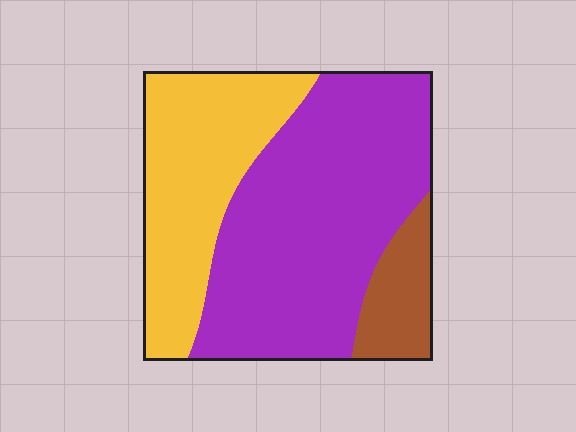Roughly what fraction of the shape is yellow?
Yellow covers 33% of the shape.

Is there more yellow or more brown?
Yellow.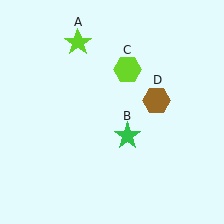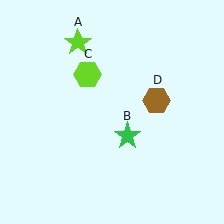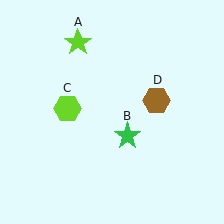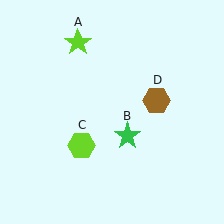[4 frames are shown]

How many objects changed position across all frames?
1 object changed position: lime hexagon (object C).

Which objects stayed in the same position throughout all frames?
Lime star (object A) and green star (object B) and brown hexagon (object D) remained stationary.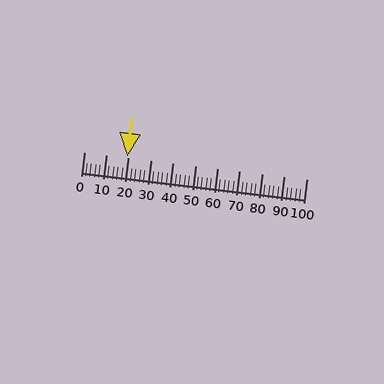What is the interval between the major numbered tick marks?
The major tick marks are spaced 10 units apart.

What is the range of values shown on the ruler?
The ruler shows values from 0 to 100.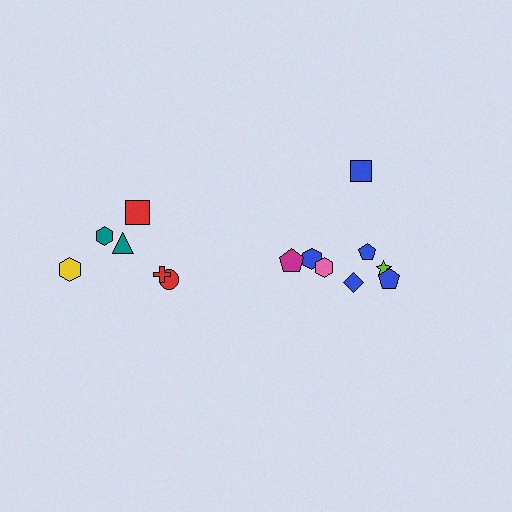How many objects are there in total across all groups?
There are 14 objects.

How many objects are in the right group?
There are 8 objects.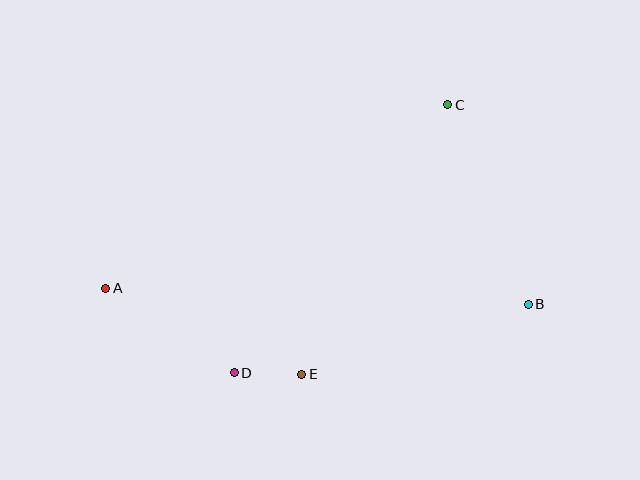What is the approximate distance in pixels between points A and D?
The distance between A and D is approximately 154 pixels.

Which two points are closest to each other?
Points D and E are closest to each other.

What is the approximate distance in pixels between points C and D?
The distance between C and D is approximately 342 pixels.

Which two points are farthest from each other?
Points A and B are farthest from each other.